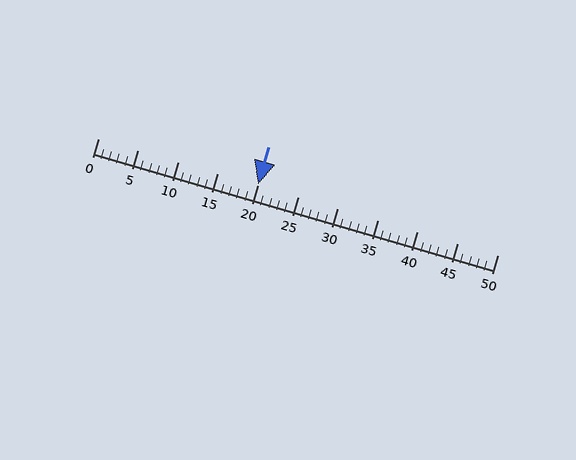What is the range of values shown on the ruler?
The ruler shows values from 0 to 50.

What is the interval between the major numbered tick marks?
The major tick marks are spaced 5 units apart.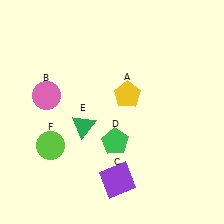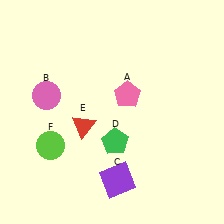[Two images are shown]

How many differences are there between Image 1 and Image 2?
There are 2 differences between the two images.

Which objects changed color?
A changed from yellow to pink. E changed from green to red.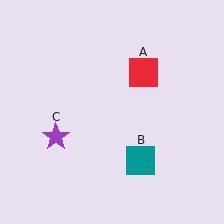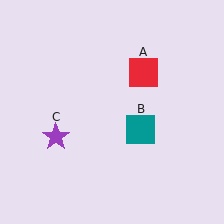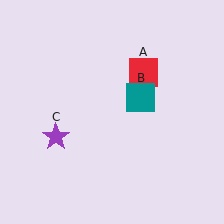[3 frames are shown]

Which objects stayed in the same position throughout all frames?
Red square (object A) and purple star (object C) remained stationary.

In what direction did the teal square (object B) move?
The teal square (object B) moved up.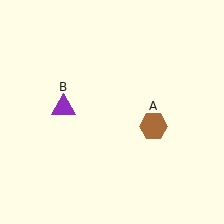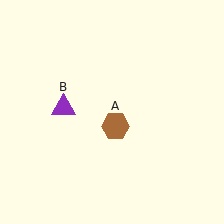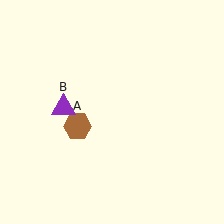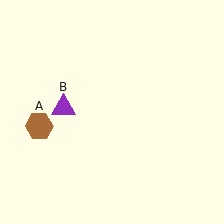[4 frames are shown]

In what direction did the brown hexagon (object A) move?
The brown hexagon (object A) moved left.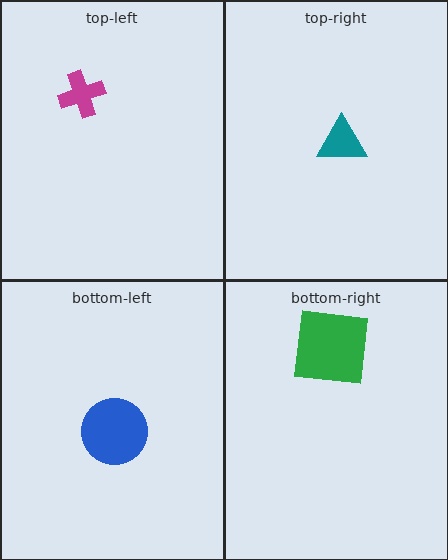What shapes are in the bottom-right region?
The green square.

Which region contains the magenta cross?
The top-left region.